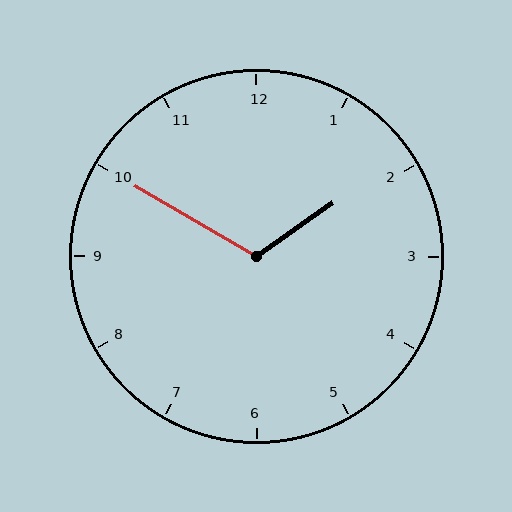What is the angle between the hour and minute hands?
Approximately 115 degrees.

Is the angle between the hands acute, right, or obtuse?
It is obtuse.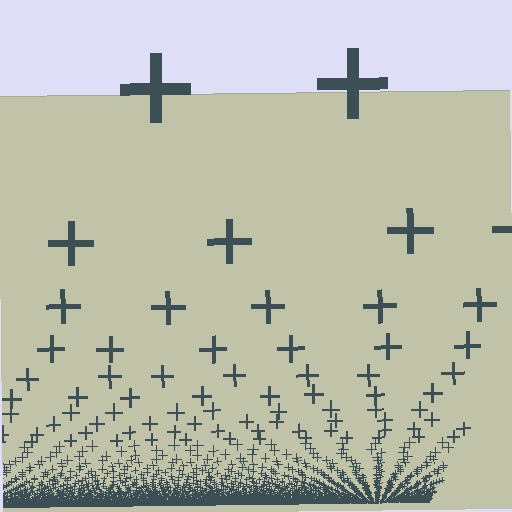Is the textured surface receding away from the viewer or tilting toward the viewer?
The surface appears to tilt toward the viewer. Texture elements get larger and sparser toward the top.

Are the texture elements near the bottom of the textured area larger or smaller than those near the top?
Smaller. The gradient is inverted — elements near the bottom are smaller and denser.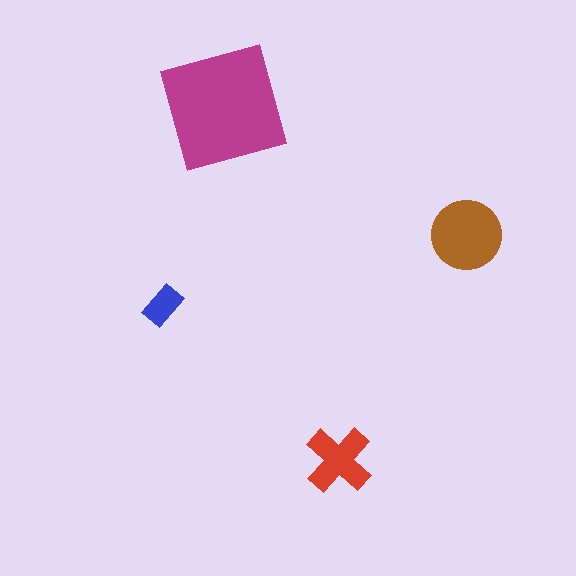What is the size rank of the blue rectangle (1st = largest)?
4th.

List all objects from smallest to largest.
The blue rectangle, the red cross, the brown circle, the magenta square.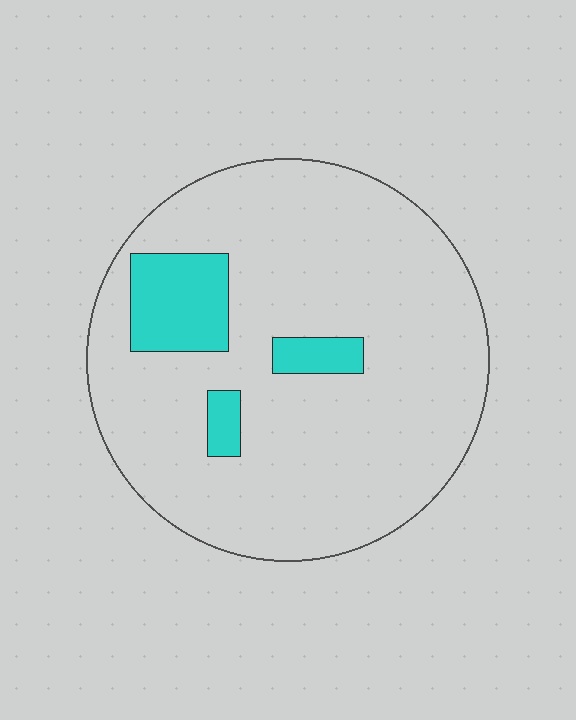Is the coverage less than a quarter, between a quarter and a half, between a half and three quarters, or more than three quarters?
Less than a quarter.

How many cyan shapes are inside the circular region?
3.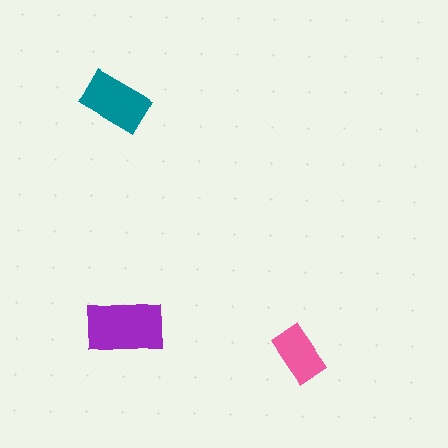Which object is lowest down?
The pink rectangle is bottommost.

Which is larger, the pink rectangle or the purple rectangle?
The purple one.